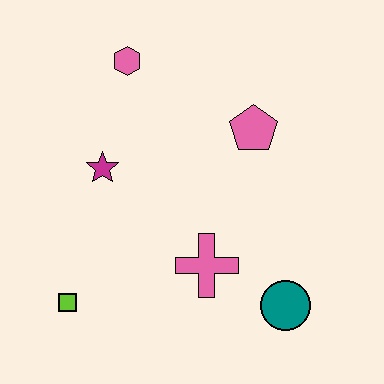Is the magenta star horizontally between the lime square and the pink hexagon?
Yes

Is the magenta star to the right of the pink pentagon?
No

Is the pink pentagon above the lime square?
Yes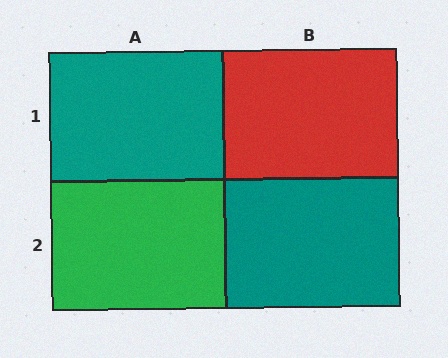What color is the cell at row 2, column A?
Green.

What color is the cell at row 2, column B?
Teal.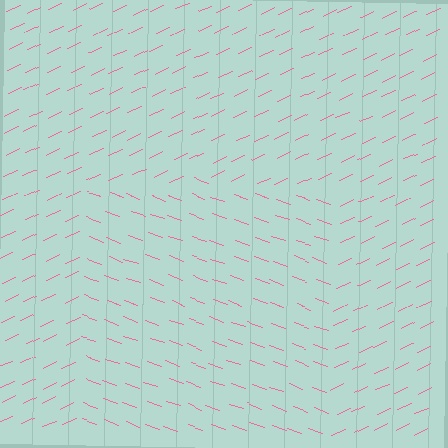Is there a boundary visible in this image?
Yes, there is a texture boundary formed by a change in line orientation.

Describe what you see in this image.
The image is filled with small pink line segments. A rectangle region in the image has lines oriented differently from the surrounding lines, creating a visible texture boundary.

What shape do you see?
I see a rectangle.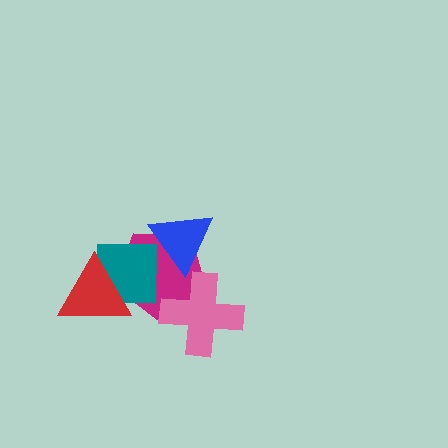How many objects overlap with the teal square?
2 objects overlap with the teal square.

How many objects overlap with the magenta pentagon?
4 objects overlap with the magenta pentagon.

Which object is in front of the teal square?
The red triangle is in front of the teal square.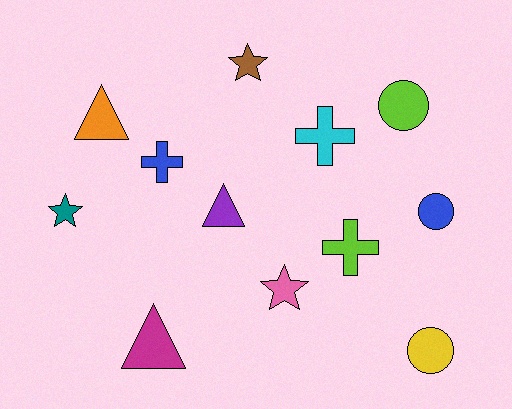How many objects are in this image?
There are 12 objects.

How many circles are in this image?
There are 3 circles.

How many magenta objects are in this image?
There is 1 magenta object.